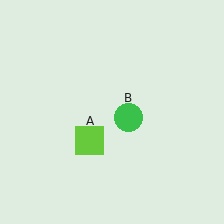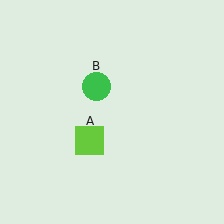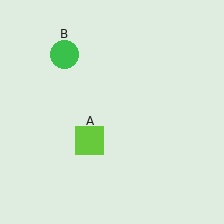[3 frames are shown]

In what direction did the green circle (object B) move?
The green circle (object B) moved up and to the left.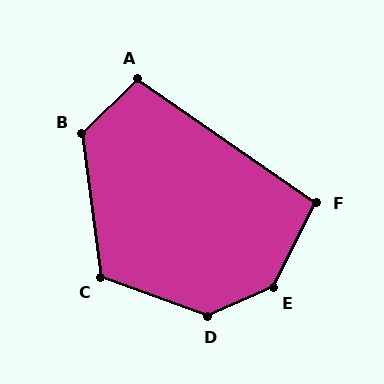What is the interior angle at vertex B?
Approximately 126 degrees (obtuse).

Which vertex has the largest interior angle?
E, at approximately 141 degrees.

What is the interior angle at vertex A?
Approximately 102 degrees (obtuse).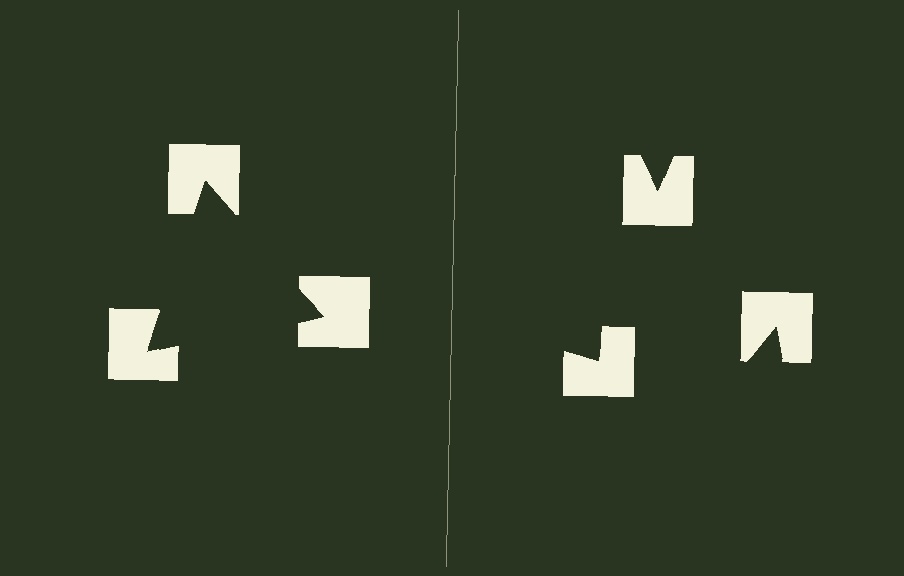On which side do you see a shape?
An illusory triangle appears on the left side. On the right side the wedge cuts are rotated, so no coherent shape forms.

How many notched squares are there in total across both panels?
6 — 3 on each side.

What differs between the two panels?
The notched squares are positioned identically on both sides; only the wedge orientations differ. On the left they align to a triangle; on the right they are misaligned.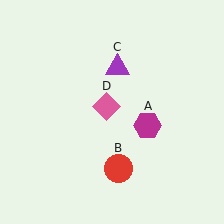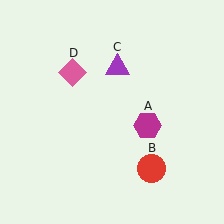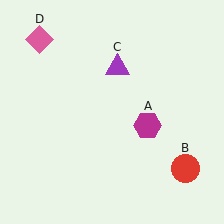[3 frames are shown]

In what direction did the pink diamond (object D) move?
The pink diamond (object D) moved up and to the left.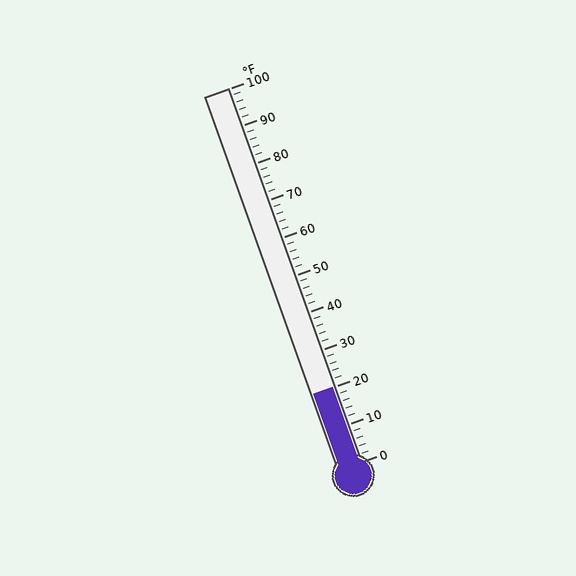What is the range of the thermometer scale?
The thermometer scale ranges from 0°F to 100°F.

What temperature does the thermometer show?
The thermometer shows approximately 20°F.